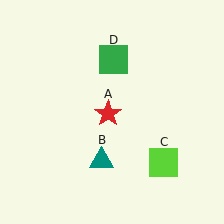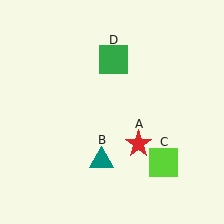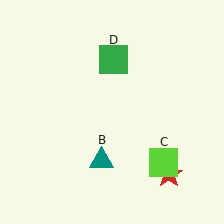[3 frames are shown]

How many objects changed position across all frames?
1 object changed position: red star (object A).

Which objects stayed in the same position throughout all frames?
Teal triangle (object B) and lime square (object C) and green square (object D) remained stationary.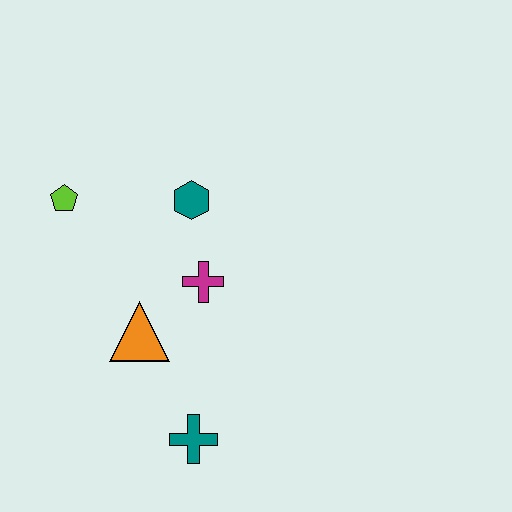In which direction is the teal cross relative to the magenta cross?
The teal cross is below the magenta cross.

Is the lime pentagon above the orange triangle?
Yes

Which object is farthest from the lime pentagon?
The teal cross is farthest from the lime pentagon.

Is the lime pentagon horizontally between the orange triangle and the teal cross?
No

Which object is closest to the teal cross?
The orange triangle is closest to the teal cross.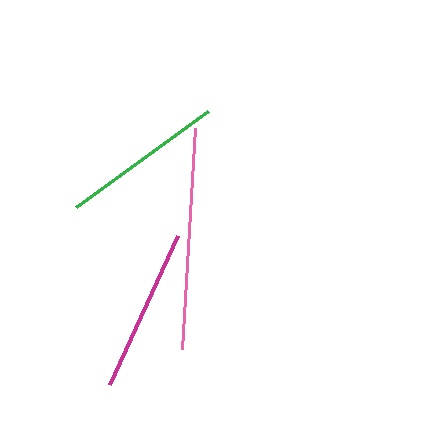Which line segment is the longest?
The pink line is the longest at approximately 222 pixels.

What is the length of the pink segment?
The pink segment is approximately 222 pixels long.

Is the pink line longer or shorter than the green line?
The pink line is longer than the green line.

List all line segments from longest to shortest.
From longest to shortest: pink, magenta, green.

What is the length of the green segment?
The green segment is approximately 163 pixels long.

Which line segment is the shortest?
The green line is the shortest at approximately 163 pixels.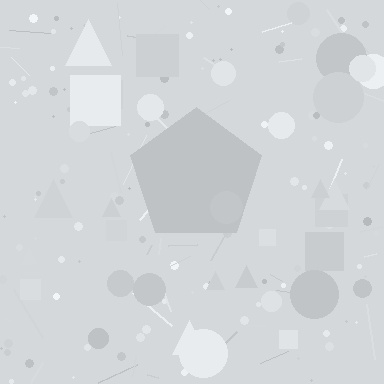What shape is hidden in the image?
A pentagon is hidden in the image.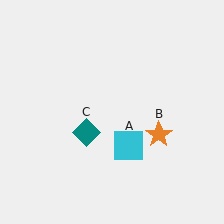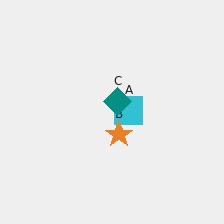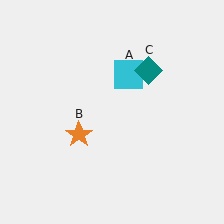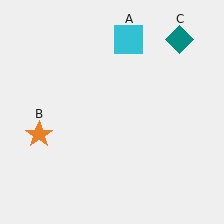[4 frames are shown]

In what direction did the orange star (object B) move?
The orange star (object B) moved left.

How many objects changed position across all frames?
3 objects changed position: cyan square (object A), orange star (object B), teal diamond (object C).